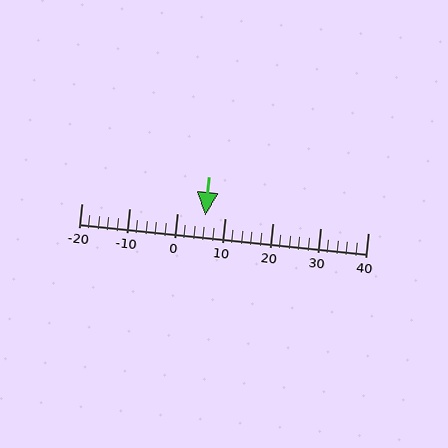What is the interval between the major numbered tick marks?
The major tick marks are spaced 10 units apart.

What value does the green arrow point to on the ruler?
The green arrow points to approximately 6.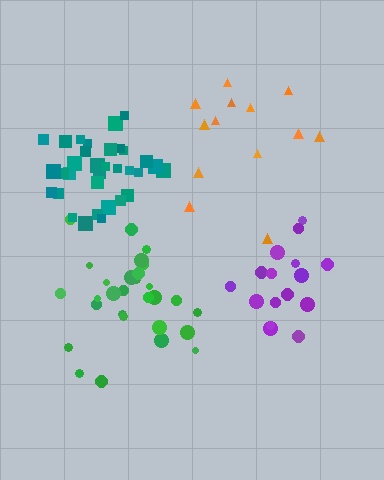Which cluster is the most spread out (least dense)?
Orange.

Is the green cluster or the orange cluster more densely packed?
Green.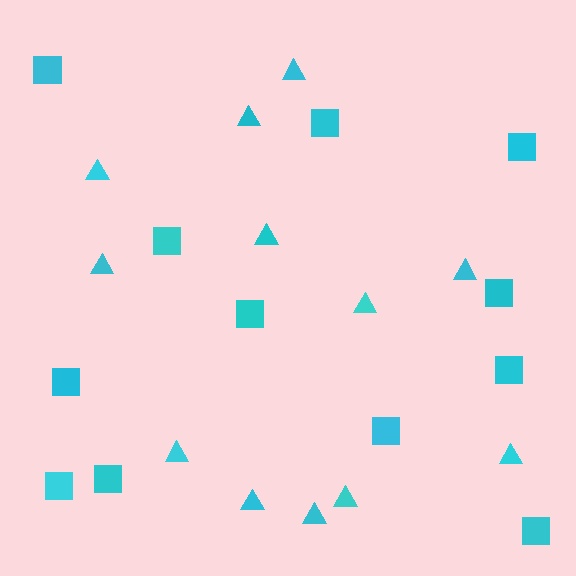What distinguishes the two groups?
There are 2 groups: one group of squares (12) and one group of triangles (12).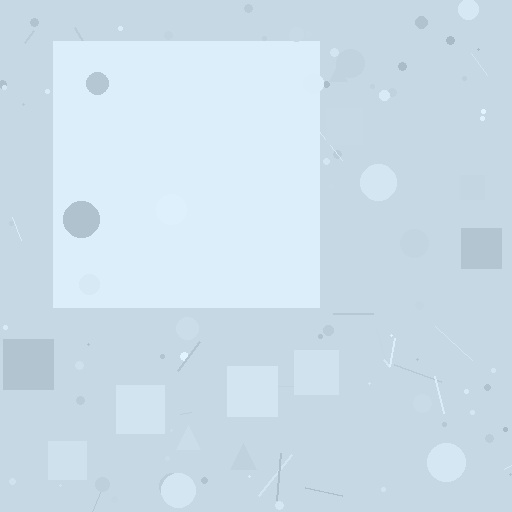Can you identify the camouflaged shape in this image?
The camouflaged shape is a square.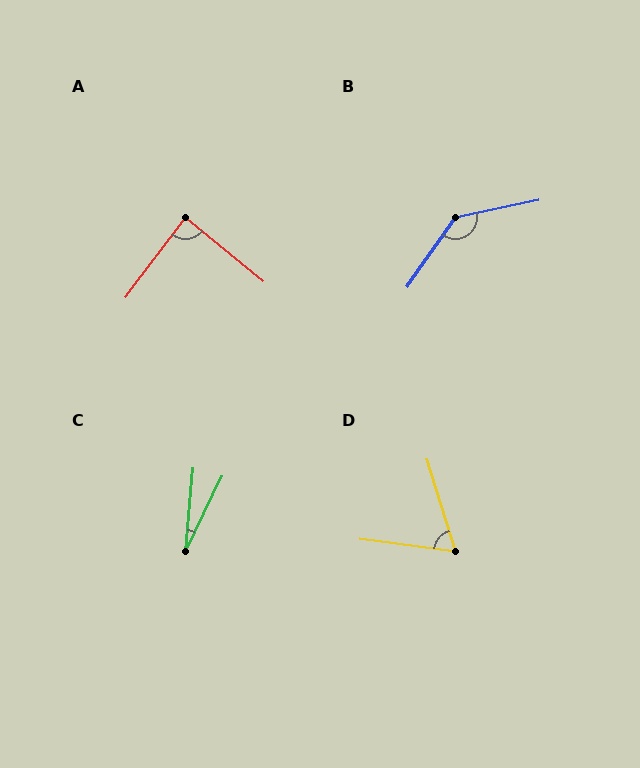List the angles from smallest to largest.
C (20°), D (66°), A (88°), B (137°).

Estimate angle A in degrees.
Approximately 88 degrees.